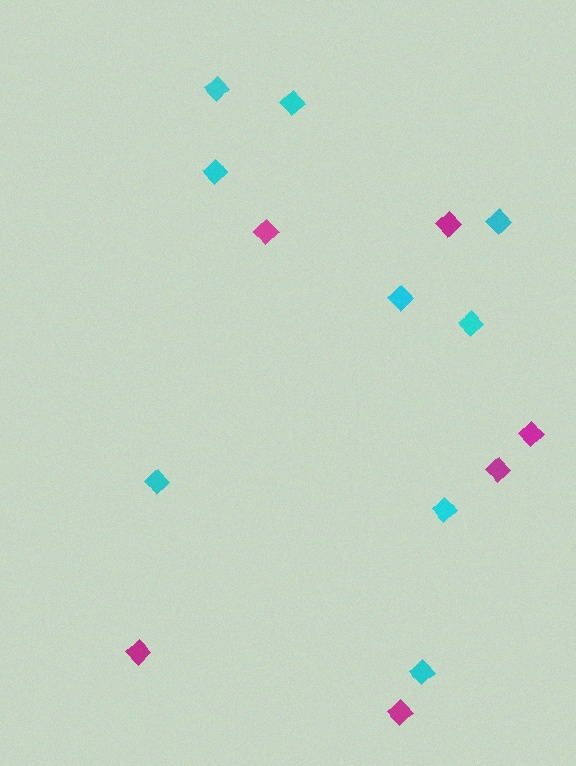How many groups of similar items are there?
There are 2 groups: one group of cyan diamonds (9) and one group of magenta diamonds (6).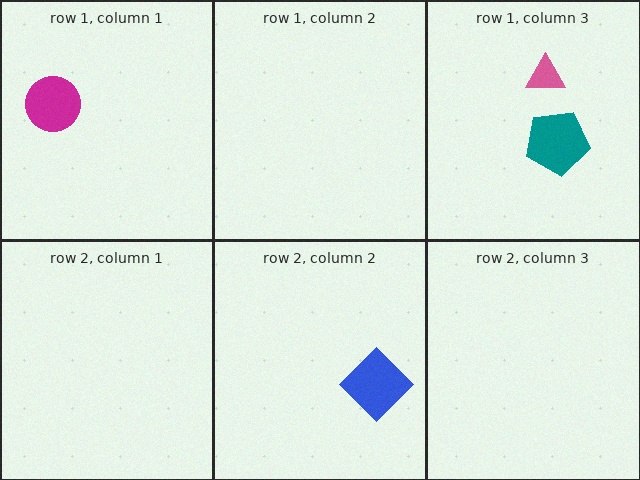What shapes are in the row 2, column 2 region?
The blue diamond.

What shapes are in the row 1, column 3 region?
The teal pentagon, the pink triangle.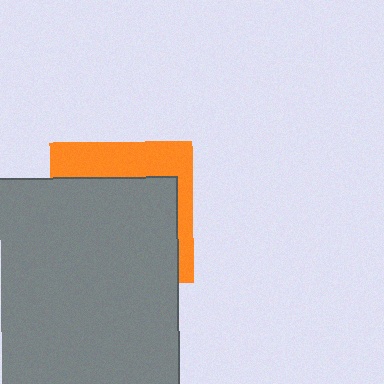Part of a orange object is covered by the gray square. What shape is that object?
It is a square.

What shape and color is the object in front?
The object in front is a gray square.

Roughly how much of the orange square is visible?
A small part of it is visible (roughly 32%).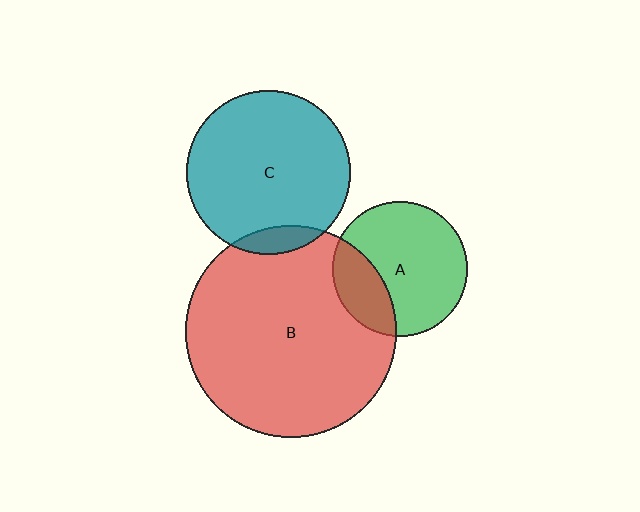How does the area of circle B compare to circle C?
Approximately 1.7 times.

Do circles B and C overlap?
Yes.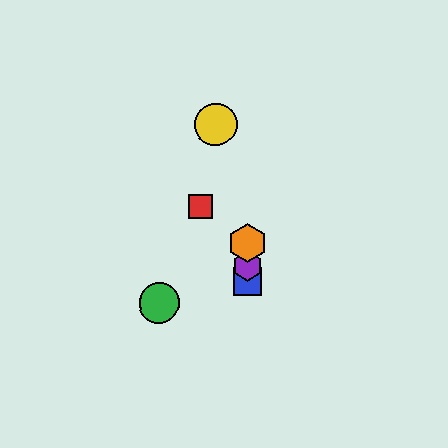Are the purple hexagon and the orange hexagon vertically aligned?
Yes, both are at x≈247.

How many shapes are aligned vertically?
3 shapes (the blue square, the purple hexagon, the orange hexagon) are aligned vertically.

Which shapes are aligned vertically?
The blue square, the purple hexagon, the orange hexagon are aligned vertically.